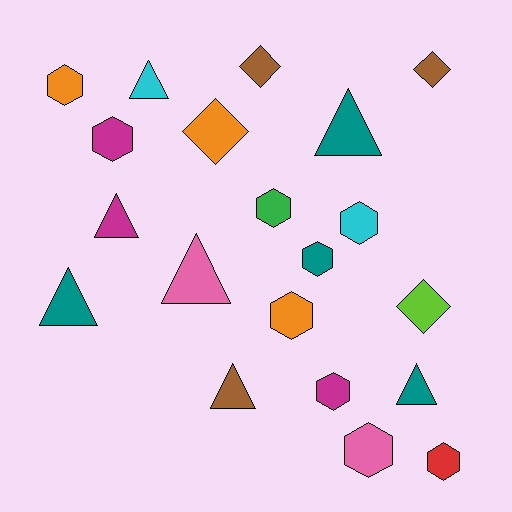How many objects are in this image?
There are 20 objects.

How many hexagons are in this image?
There are 9 hexagons.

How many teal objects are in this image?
There are 4 teal objects.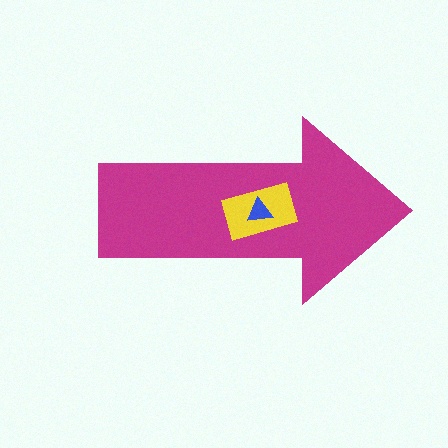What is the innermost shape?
The blue triangle.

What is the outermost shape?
The magenta arrow.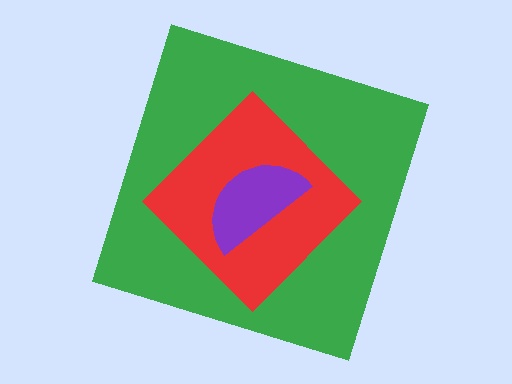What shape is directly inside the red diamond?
The purple semicircle.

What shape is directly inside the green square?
The red diamond.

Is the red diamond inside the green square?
Yes.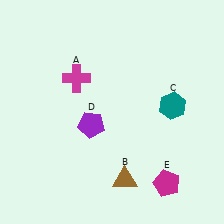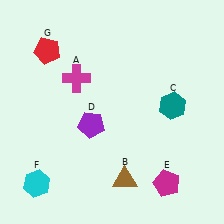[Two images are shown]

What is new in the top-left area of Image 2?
A red pentagon (G) was added in the top-left area of Image 2.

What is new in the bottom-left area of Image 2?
A cyan hexagon (F) was added in the bottom-left area of Image 2.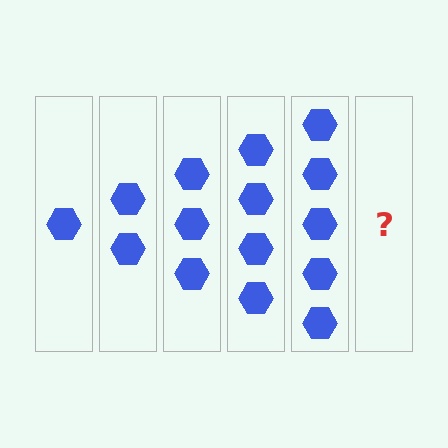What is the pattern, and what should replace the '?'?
The pattern is that each step adds one more hexagon. The '?' should be 6 hexagons.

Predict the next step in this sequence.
The next step is 6 hexagons.